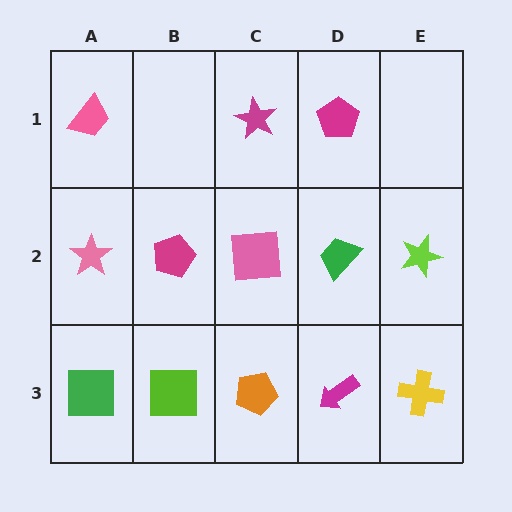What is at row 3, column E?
A yellow cross.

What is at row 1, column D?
A magenta pentagon.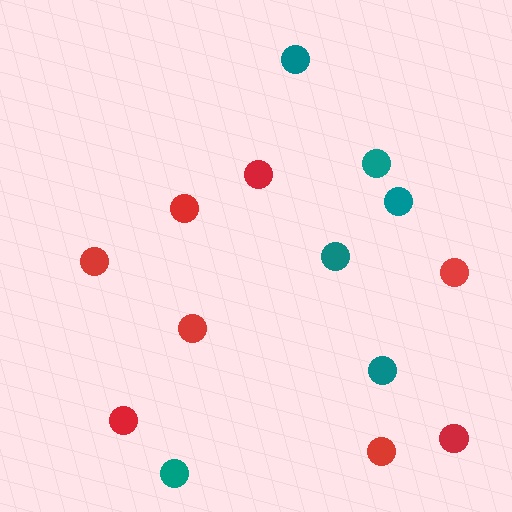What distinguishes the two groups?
There are 2 groups: one group of teal circles (6) and one group of red circles (8).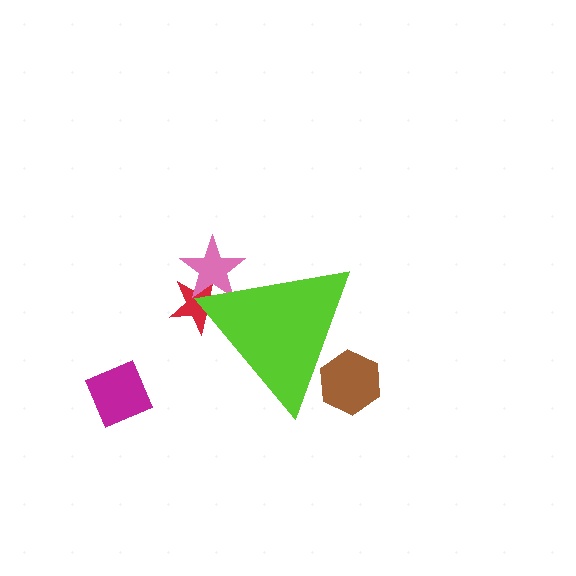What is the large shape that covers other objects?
A lime triangle.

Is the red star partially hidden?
Yes, the red star is partially hidden behind the lime triangle.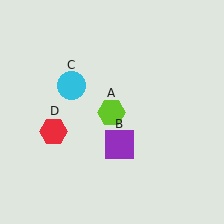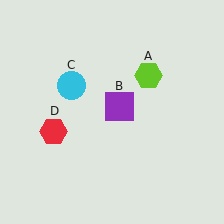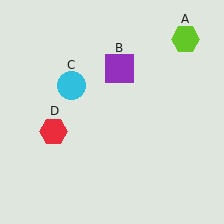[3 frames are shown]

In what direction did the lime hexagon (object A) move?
The lime hexagon (object A) moved up and to the right.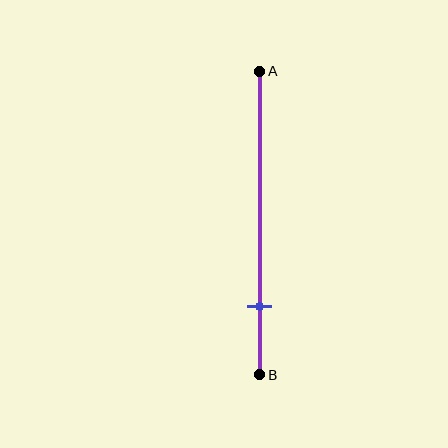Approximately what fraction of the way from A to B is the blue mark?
The blue mark is approximately 75% of the way from A to B.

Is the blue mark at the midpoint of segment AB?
No, the mark is at about 75% from A, not at the 50% midpoint.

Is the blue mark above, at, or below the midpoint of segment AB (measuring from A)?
The blue mark is below the midpoint of segment AB.